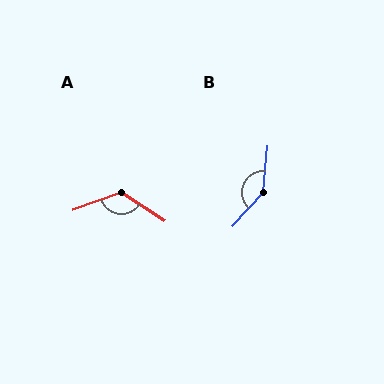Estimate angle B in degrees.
Approximately 144 degrees.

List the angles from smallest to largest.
A (127°), B (144°).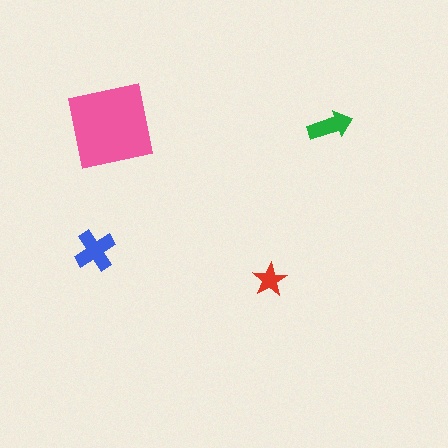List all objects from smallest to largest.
The red star, the green arrow, the blue cross, the pink square.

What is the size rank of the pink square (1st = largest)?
1st.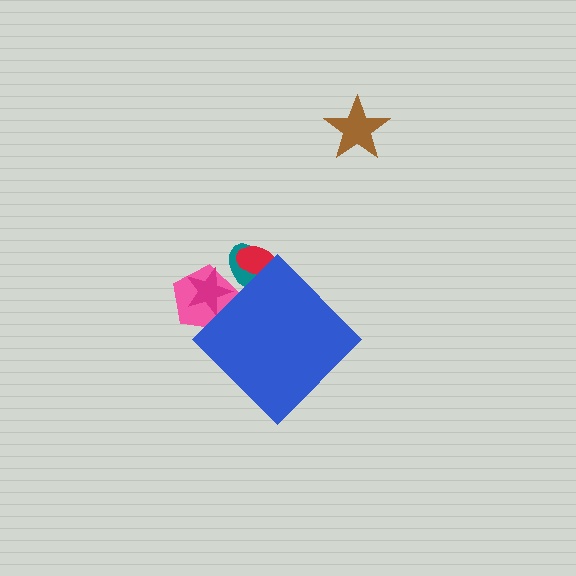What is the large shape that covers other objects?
A blue diamond.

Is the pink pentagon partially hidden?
Yes, the pink pentagon is partially hidden behind the blue diamond.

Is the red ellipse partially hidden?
Yes, the red ellipse is partially hidden behind the blue diamond.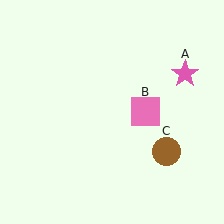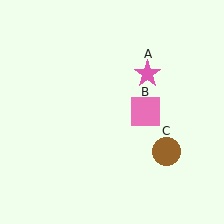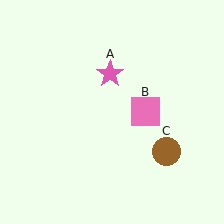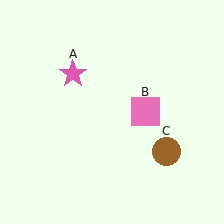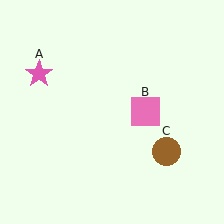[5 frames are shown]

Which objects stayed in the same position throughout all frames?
Pink square (object B) and brown circle (object C) remained stationary.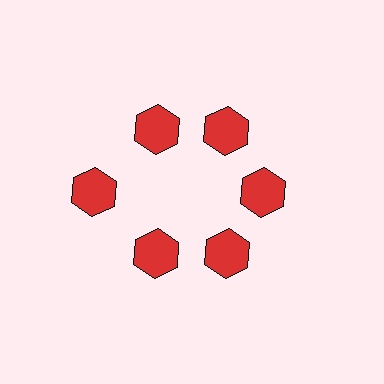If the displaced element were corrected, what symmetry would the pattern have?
It would have 6-fold rotational symmetry — the pattern would map onto itself every 60 degrees.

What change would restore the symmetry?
The symmetry would be restored by moving it inward, back onto the ring so that all 6 hexagons sit at equal angles and equal distance from the center.